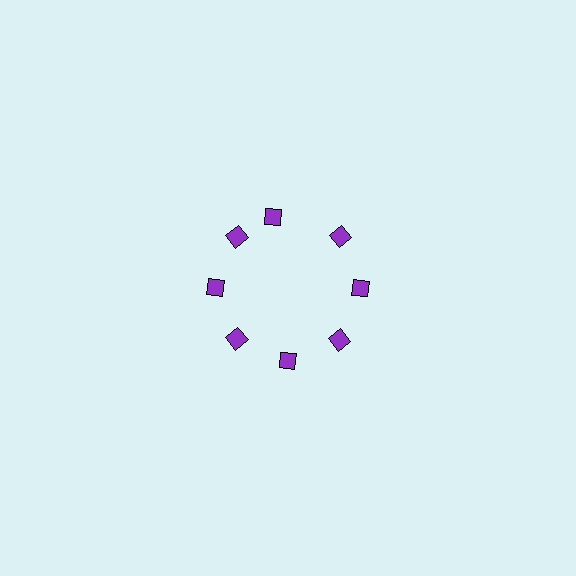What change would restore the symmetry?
The symmetry would be restored by rotating it back into even spacing with its neighbors so that all 8 diamonds sit at equal angles and equal distance from the center.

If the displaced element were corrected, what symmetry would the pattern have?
It would have 8-fold rotational symmetry — the pattern would map onto itself every 45 degrees.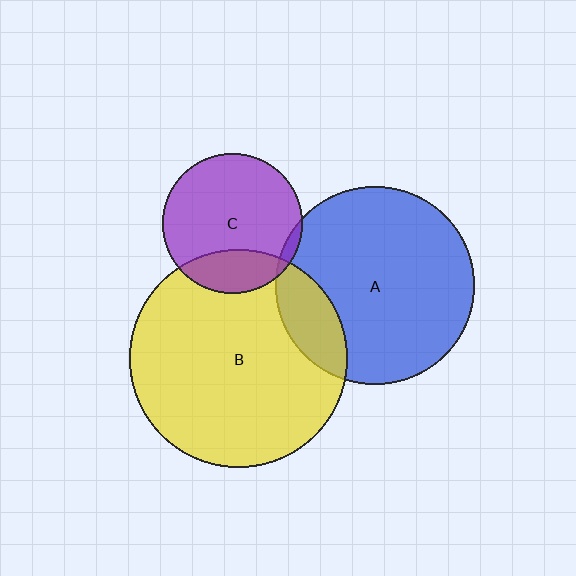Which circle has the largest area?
Circle B (yellow).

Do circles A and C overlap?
Yes.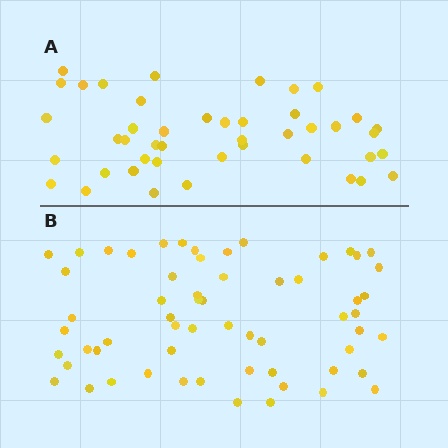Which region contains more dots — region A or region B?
Region B (the bottom region) has more dots.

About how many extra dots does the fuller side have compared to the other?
Region B has approximately 15 more dots than region A.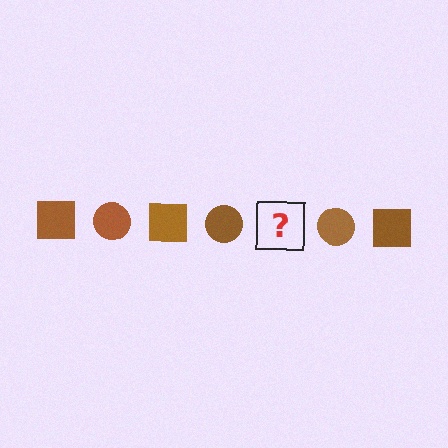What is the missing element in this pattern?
The missing element is a brown square.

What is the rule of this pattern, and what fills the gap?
The rule is that the pattern cycles through square, circle shapes in brown. The gap should be filled with a brown square.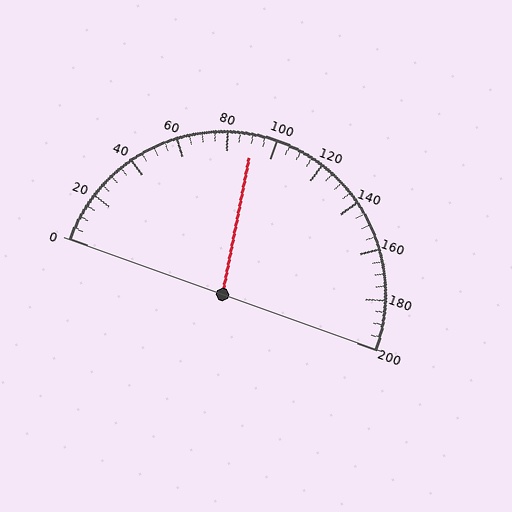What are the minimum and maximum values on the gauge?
The gauge ranges from 0 to 200.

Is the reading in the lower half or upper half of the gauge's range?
The reading is in the lower half of the range (0 to 200).